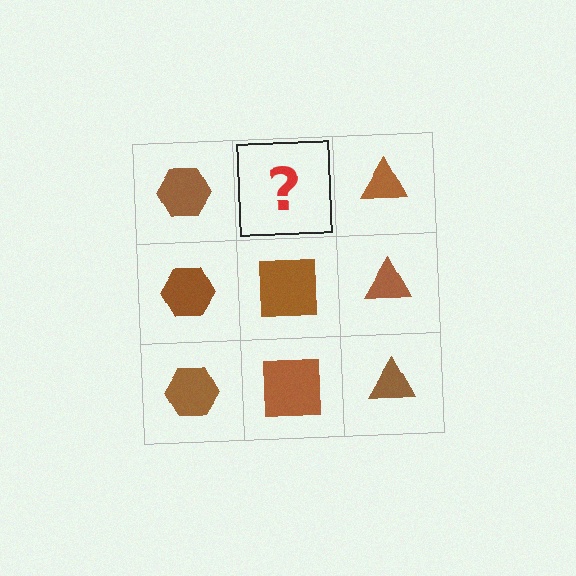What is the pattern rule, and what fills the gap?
The rule is that each column has a consistent shape. The gap should be filled with a brown square.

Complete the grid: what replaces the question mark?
The question mark should be replaced with a brown square.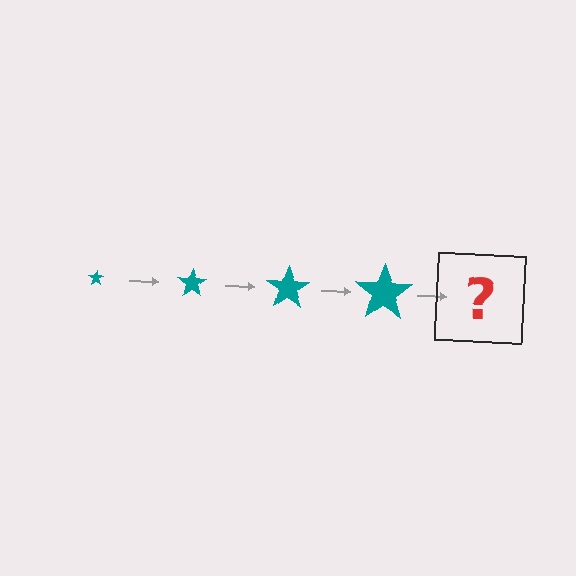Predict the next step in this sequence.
The next step is a teal star, larger than the previous one.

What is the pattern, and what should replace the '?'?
The pattern is that the star gets progressively larger each step. The '?' should be a teal star, larger than the previous one.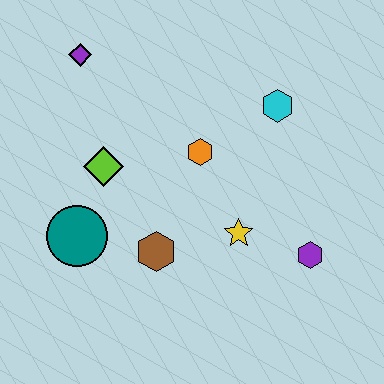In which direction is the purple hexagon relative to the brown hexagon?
The purple hexagon is to the right of the brown hexagon.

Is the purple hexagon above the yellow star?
No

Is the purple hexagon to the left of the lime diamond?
No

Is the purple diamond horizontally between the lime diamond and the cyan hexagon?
No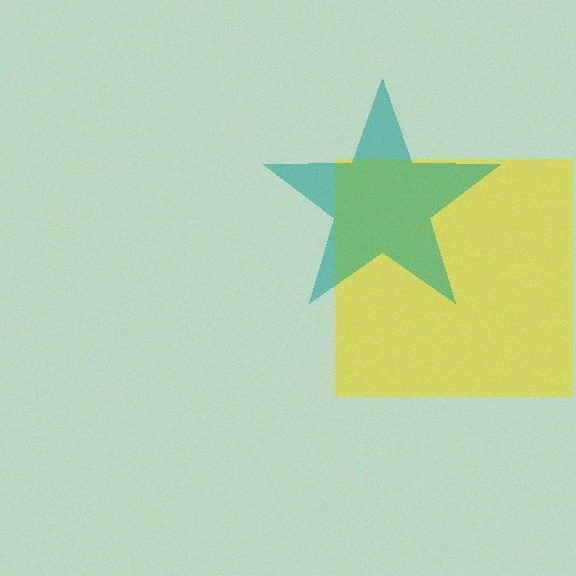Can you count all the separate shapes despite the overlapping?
Yes, there are 2 separate shapes.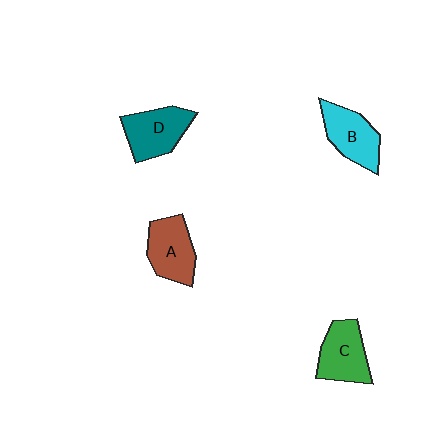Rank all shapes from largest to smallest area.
From largest to smallest: D (teal), A (brown), B (cyan), C (green).